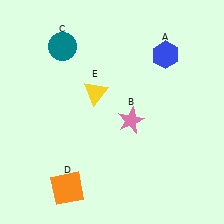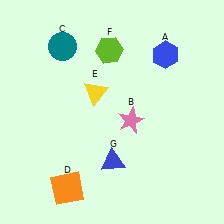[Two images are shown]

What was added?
A lime hexagon (F), a blue triangle (G) were added in Image 2.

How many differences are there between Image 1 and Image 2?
There are 2 differences between the two images.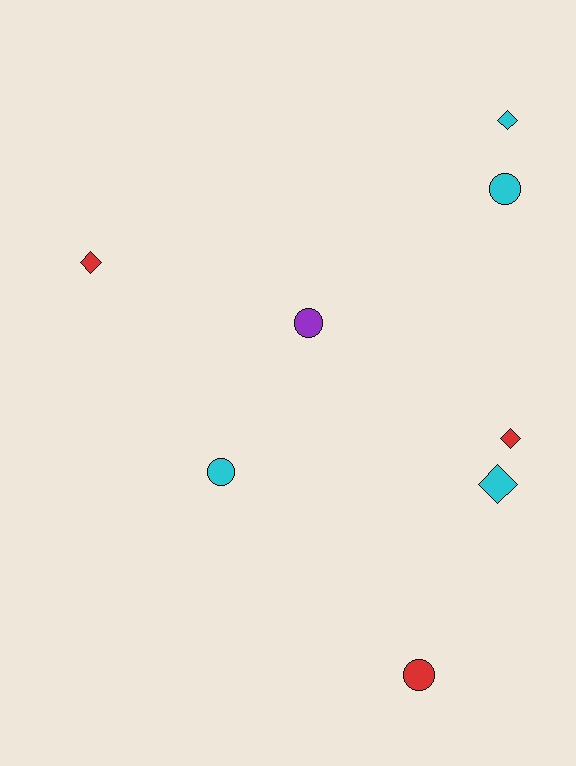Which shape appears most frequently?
Diamond, with 4 objects.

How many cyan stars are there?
There are no cyan stars.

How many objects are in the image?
There are 8 objects.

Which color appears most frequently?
Cyan, with 4 objects.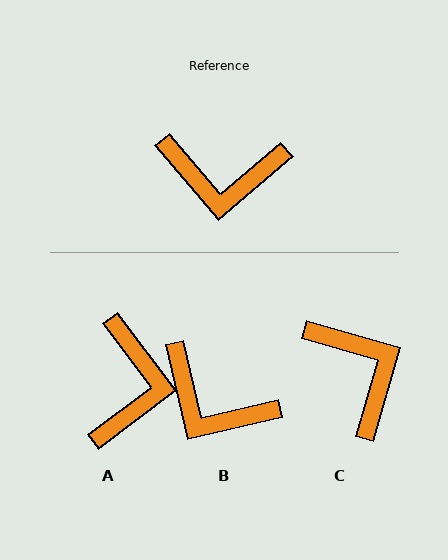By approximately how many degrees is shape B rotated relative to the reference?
Approximately 28 degrees clockwise.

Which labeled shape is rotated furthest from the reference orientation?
C, about 123 degrees away.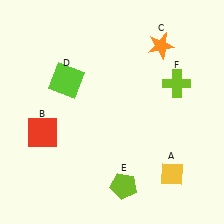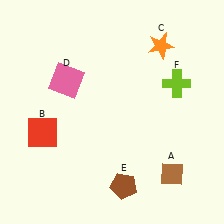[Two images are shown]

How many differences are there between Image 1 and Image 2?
There are 3 differences between the two images.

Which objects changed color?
A changed from yellow to brown. D changed from lime to pink. E changed from lime to brown.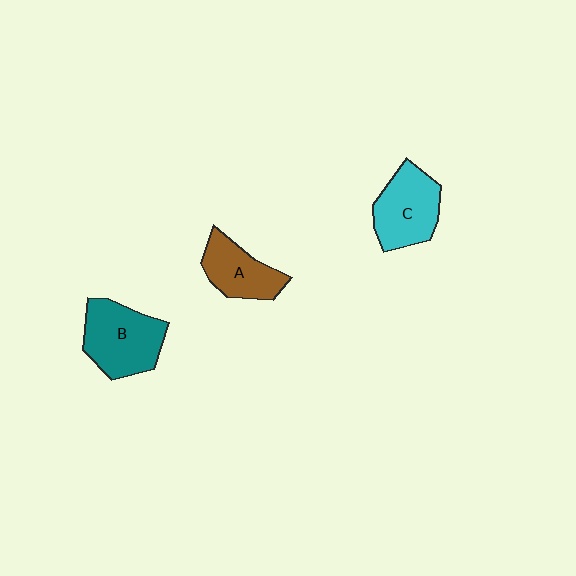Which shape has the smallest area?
Shape A (brown).